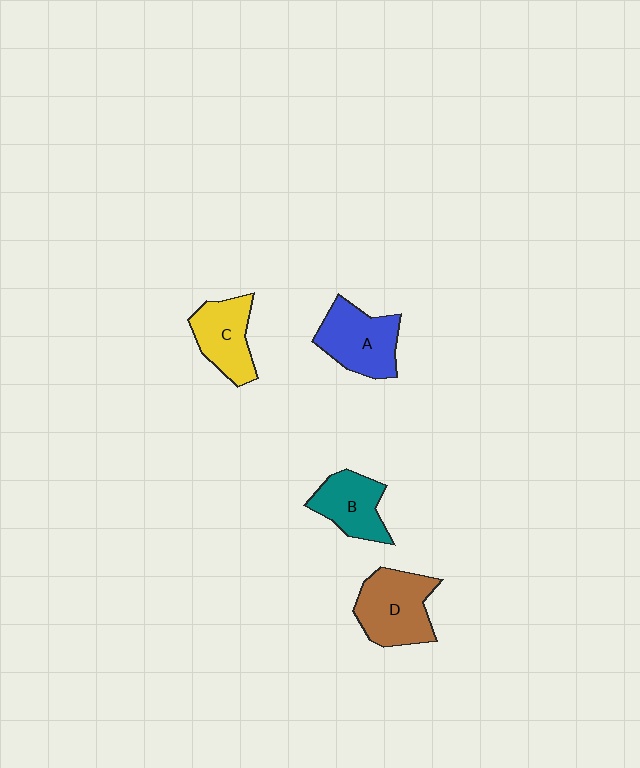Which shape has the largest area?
Shape D (brown).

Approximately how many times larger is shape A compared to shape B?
Approximately 1.2 times.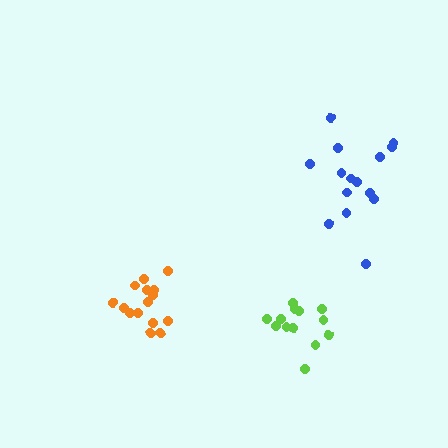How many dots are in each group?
Group 1: 15 dots, Group 2: 15 dots, Group 3: 13 dots (43 total).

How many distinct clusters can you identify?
There are 3 distinct clusters.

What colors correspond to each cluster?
The clusters are colored: blue, orange, lime.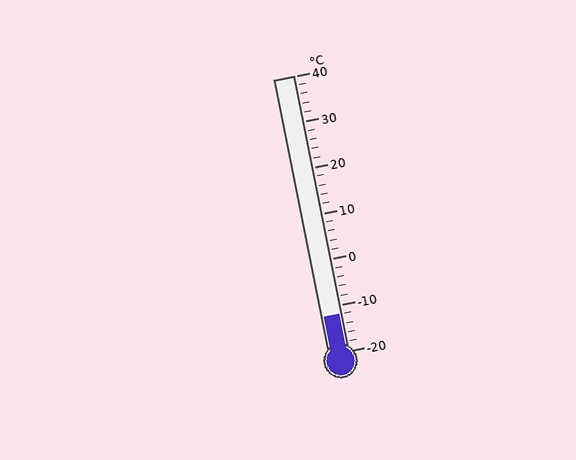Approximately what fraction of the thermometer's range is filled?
The thermometer is filled to approximately 15% of its range.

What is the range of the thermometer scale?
The thermometer scale ranges from -20°C to 40°C.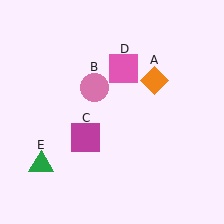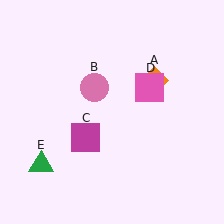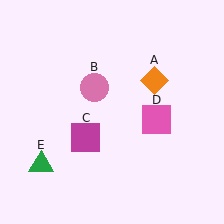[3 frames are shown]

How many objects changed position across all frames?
1 object changed position: pink square (object D).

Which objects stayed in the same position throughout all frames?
Orange diamond (object A) and pink circle (object B) and magenta square (object C) and green triangle (object E) remained stationary.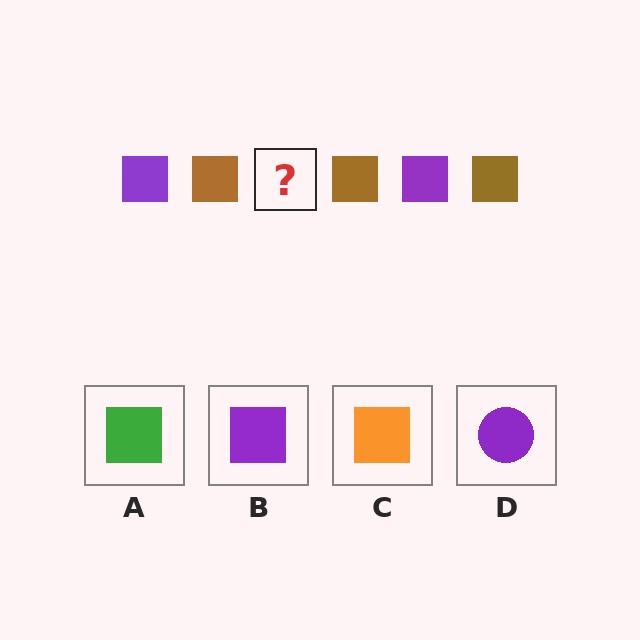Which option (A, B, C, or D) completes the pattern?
B.